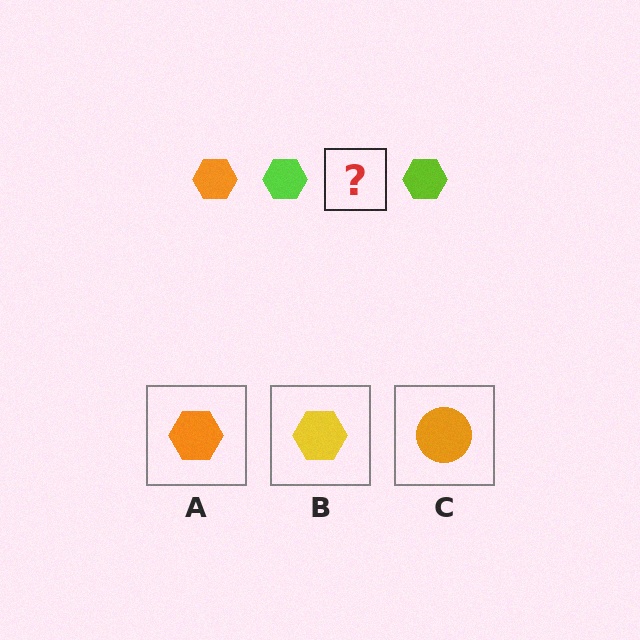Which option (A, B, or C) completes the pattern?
A.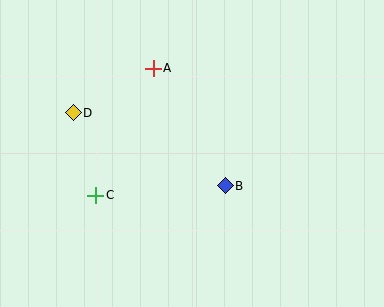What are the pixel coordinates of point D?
Point D is at (73, 113).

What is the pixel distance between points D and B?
The distance between D and B is 169 pixels.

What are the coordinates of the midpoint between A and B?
The midpoint between A and B is at (189, 127).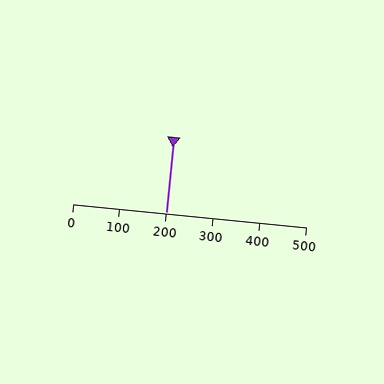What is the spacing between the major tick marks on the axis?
The major ticks are spaced 100 apart.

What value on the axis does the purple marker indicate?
The marker indicates approximately 200.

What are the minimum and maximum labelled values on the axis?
The axis runs from 0 to 500.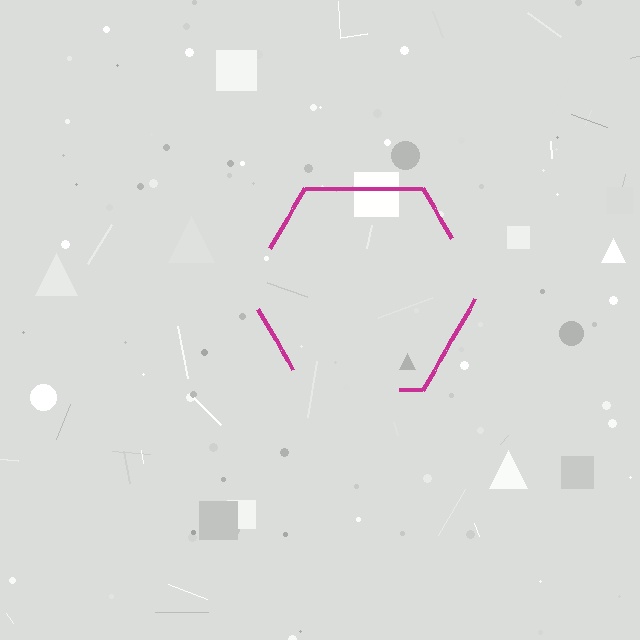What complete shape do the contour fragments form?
The contour fragments form a hexagon.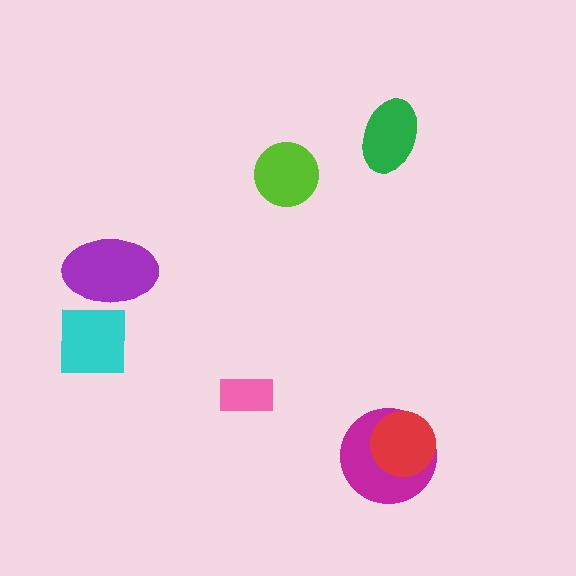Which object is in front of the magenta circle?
The red circle is in front of the magenta circle.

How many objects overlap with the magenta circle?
1 object overlaps with the magenta circle.